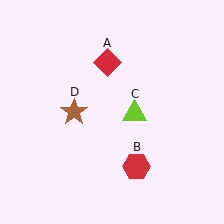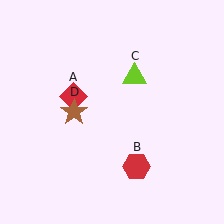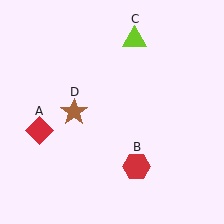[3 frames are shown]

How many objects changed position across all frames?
2 objects changed position: red diamond (object A), lime triangle (object C).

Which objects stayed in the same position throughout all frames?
Red hexagon (object B) and brown star (object D) remained stationary.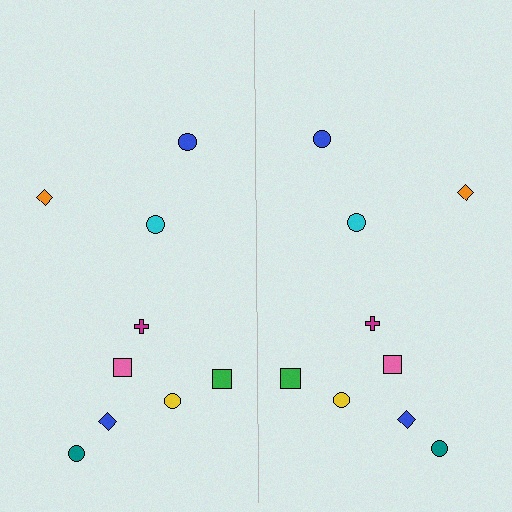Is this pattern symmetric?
Yes, this pattern has bilateral (reflection) symmetry.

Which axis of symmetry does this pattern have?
The pattern has a vertical axis of symmetry running through the center of the image.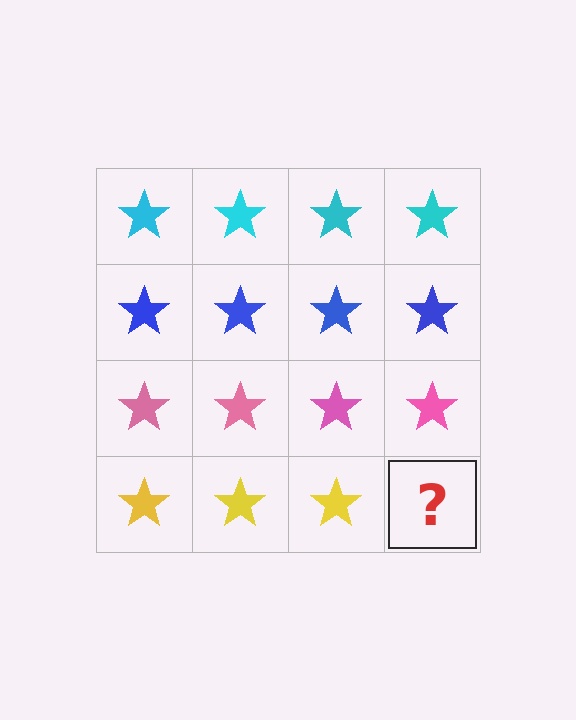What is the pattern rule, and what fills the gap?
The rule is that each row has a consistent color. The gap should be filled with a yellow star.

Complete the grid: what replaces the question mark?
The question mark should be replaced with a yellow star.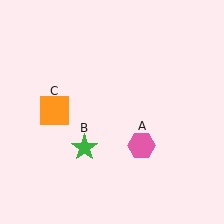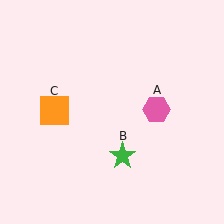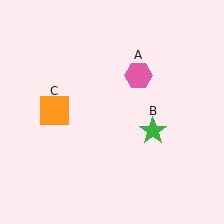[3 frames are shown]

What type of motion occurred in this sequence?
The pink hexagon (object A), green star (object B) rotated counterclockwise around the center of the scene.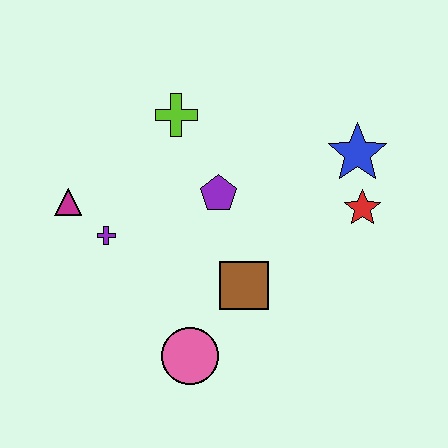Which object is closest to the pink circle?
The brown square is closest to the pink circle.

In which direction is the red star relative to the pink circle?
The red star is to the right of the pink circle.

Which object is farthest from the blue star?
The magenta triangle is farthest from the blue star.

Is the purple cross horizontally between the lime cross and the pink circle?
No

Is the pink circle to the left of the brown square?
Yes